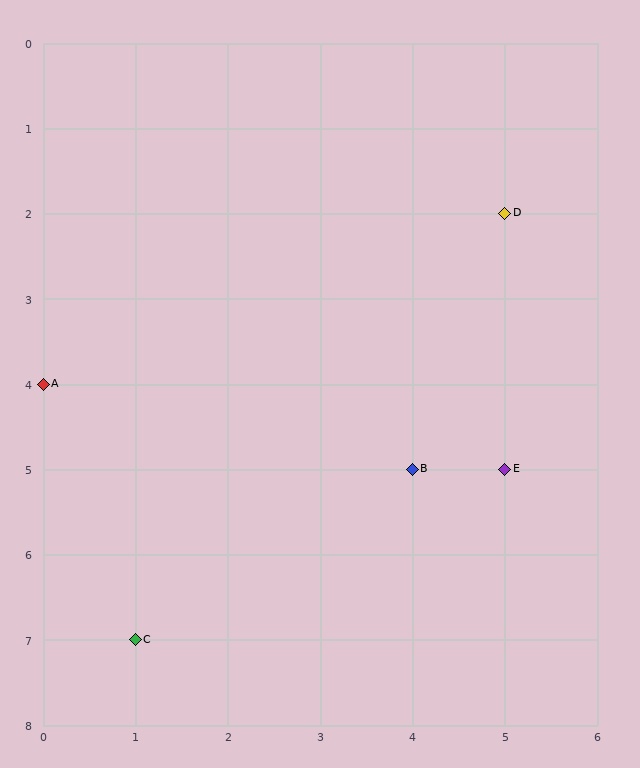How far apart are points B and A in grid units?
Points B and A are 4 columns and 1 row apart (about 4.1 grid units diagonally).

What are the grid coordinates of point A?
Point A is at grid coordinates (0, 4).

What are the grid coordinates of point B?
Point B is at grid coordinates (4, 5).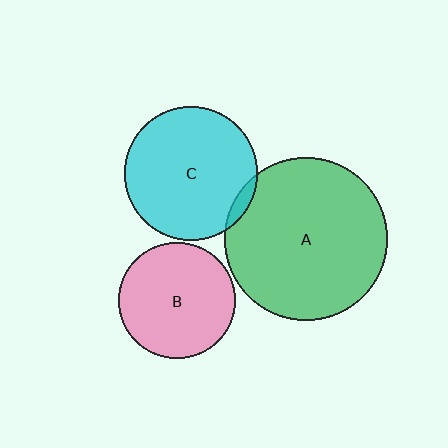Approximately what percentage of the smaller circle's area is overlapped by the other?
Approximately 5%.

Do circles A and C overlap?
Yes.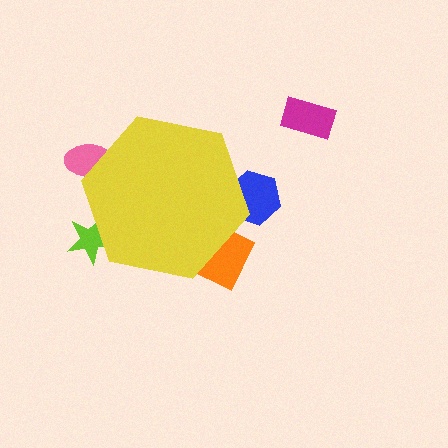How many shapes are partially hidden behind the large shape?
4 shapes are partially hidden.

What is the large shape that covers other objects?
A yellow hexagon.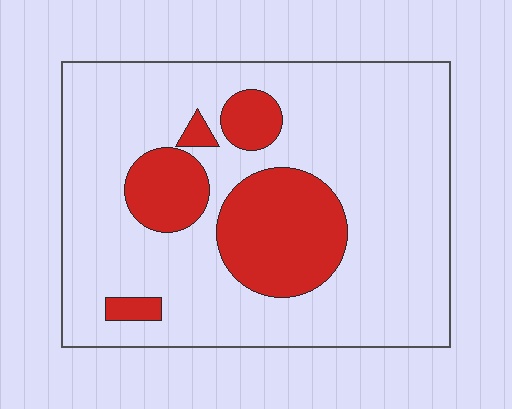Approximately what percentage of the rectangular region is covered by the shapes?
Approximately 20%.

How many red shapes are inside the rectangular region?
5.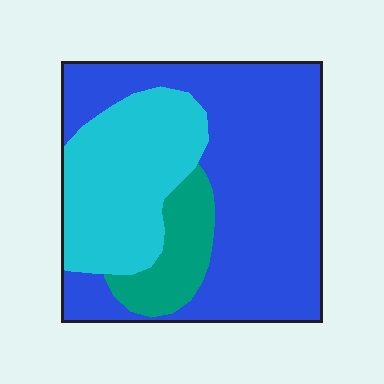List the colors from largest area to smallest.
From largest to smallest: blue, cyan, teal.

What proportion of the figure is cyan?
Cyan takes up about one third (1/3) of the figure.